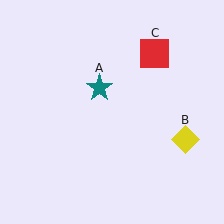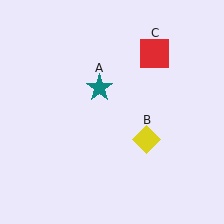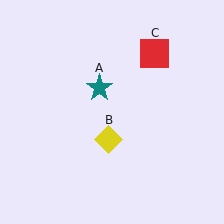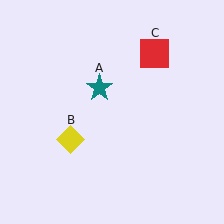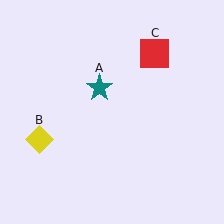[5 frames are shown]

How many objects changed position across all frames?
1 object changed position: yellow diamond (object B).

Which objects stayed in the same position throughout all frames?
Teal star (object A) and red square (object C) remained stationary.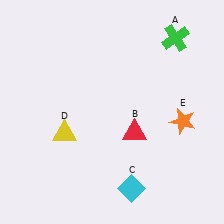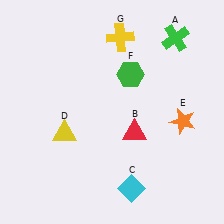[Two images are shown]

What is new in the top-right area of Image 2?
A green hexagon (F) was added in the top-right area of Image 2.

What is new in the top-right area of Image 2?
A yellow cross (G) was added in the top-right area of Image 2.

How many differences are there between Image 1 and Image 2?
There are 2 differences between the two images.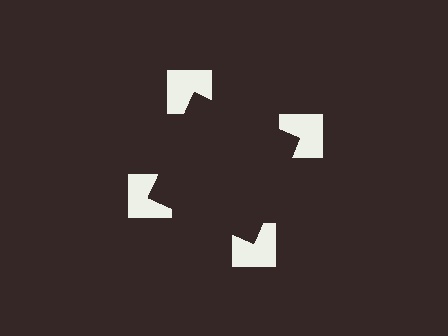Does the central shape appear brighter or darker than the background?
It typically appears slightly darker than the background, even though no actual brightness change is drawn.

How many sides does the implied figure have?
4 sides.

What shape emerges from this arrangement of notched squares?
An illusory square — its edges are inferred from the aligned wedge cuts in the notched squares, not physically drawn.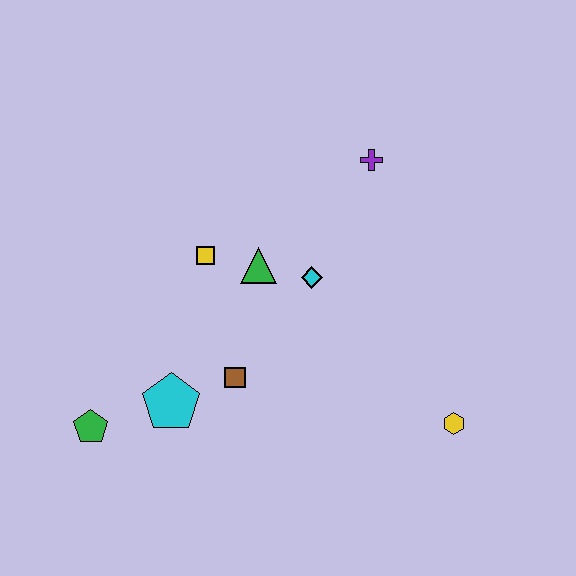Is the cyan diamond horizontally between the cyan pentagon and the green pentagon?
No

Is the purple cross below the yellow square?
No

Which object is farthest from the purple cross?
The green pentagon is farthest from the purple cross.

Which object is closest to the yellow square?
The green triangle is closest to the yellow square.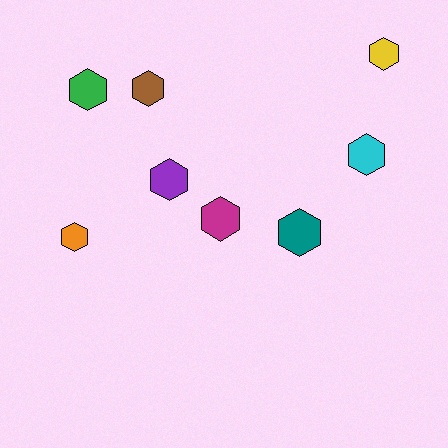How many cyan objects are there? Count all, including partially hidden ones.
There is 1 cyan object.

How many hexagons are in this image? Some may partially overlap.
There are 8 hexagons.